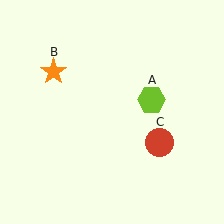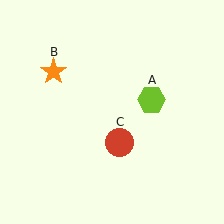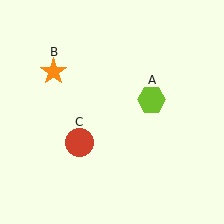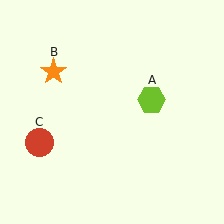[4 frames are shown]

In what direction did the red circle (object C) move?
The red circle (object C) moved left.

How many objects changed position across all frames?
1 object changed position: red circle (object C).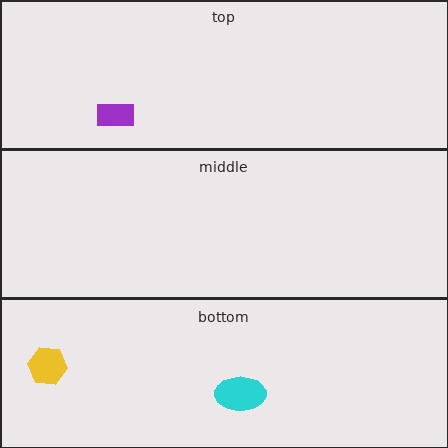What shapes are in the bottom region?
The yellow hexagon, the cyan ellipse.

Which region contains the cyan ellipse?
The bottom region.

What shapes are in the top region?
The purple rectangle.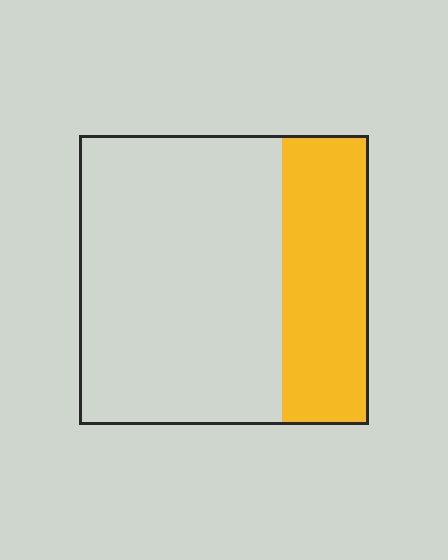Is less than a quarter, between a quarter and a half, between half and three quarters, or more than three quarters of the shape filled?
Between a quarter and a half.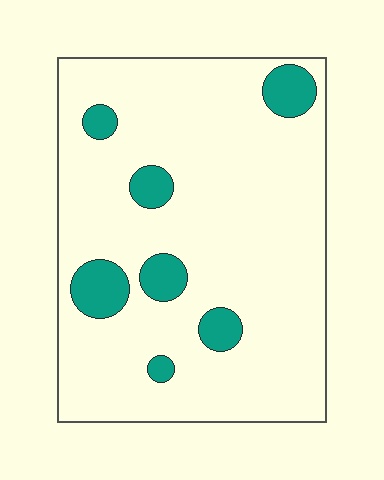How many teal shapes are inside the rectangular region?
7.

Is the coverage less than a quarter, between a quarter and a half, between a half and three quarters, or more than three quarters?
Less than a quarter.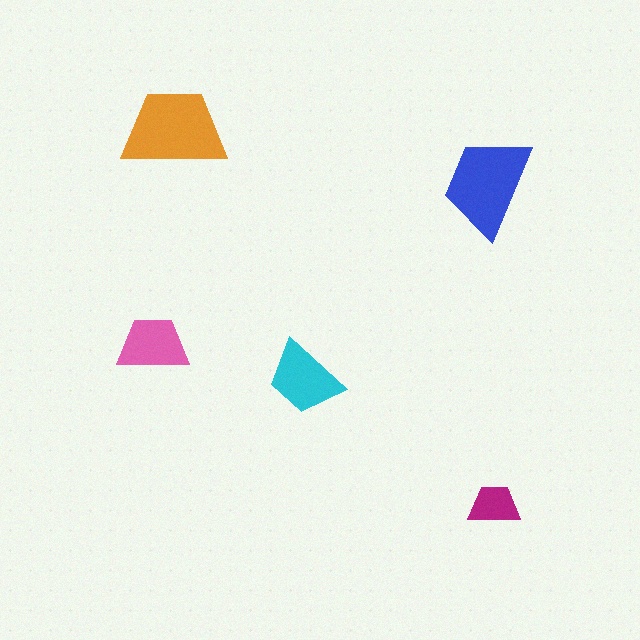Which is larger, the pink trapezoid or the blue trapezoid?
The blue one.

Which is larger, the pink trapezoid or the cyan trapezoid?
The cyan one.